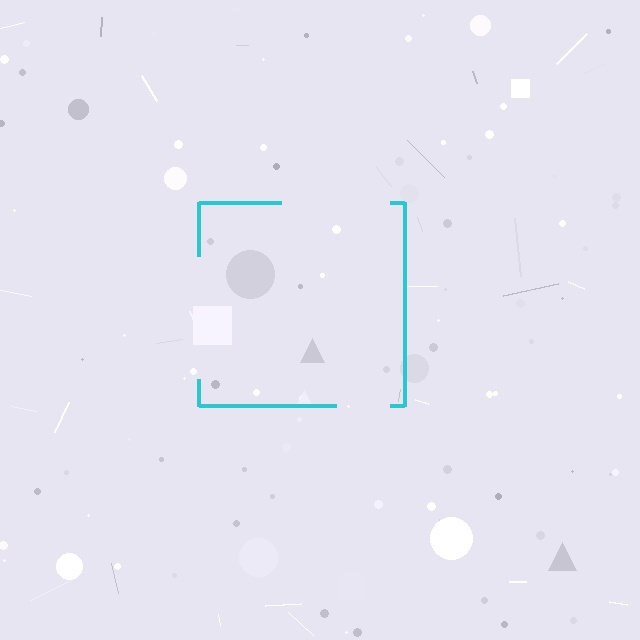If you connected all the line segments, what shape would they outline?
They would outline a square.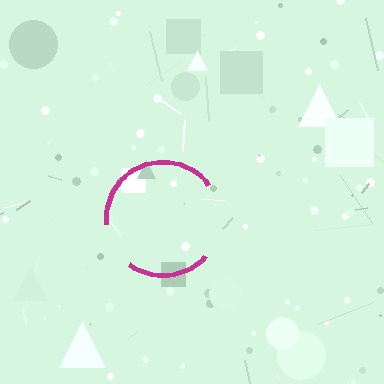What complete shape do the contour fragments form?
The contour fragments form a circle.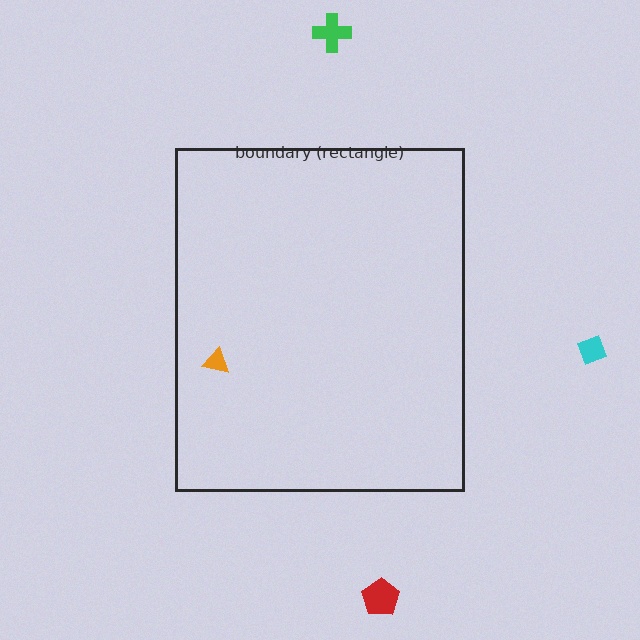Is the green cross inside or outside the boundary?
Outside.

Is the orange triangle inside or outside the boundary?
Inside.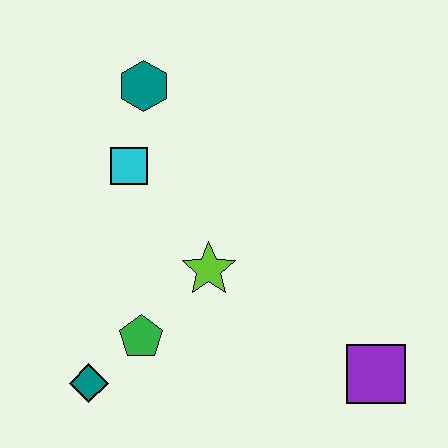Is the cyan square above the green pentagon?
Yes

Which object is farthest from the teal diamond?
The teal hexagon is farthest from the teal diamond.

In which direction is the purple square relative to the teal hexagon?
The purple square is below the teal hexagon.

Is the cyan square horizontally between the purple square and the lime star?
No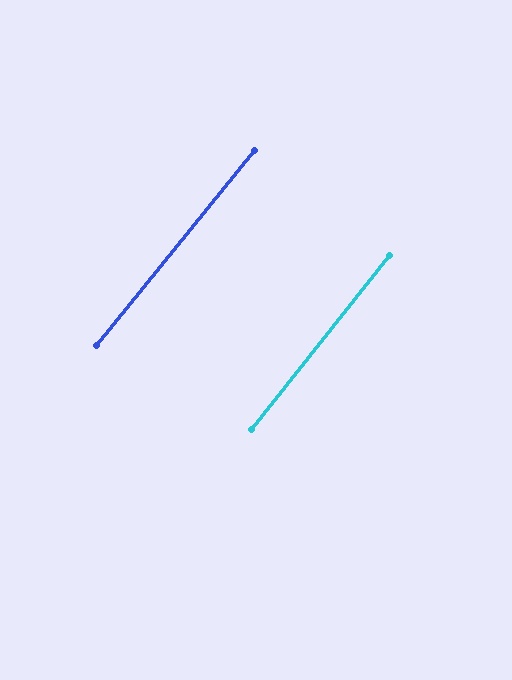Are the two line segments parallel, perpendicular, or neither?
Parallel — their directions differ by only 0.5°.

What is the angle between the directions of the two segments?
Approximately 1 degree.